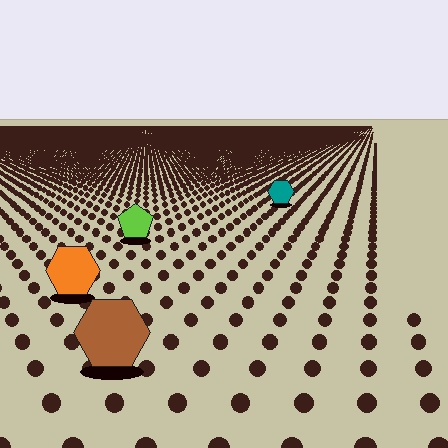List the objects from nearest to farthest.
From nearest to farthest: the brown hexagon, the orange hexagon, the lime pentagon, the teal hexagon.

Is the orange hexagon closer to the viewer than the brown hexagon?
No. The brown hexagon is closer — you can tell from the texture gradient: the ground texture is coarser near it.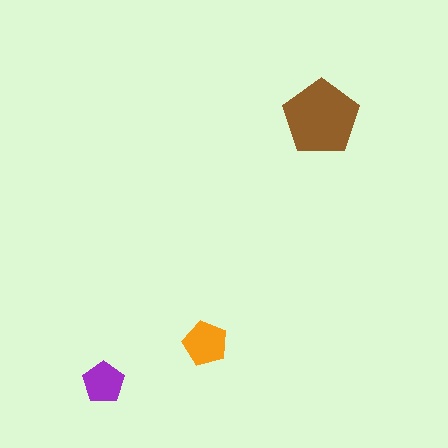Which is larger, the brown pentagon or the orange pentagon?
The brown one.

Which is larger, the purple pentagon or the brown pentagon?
The brown one.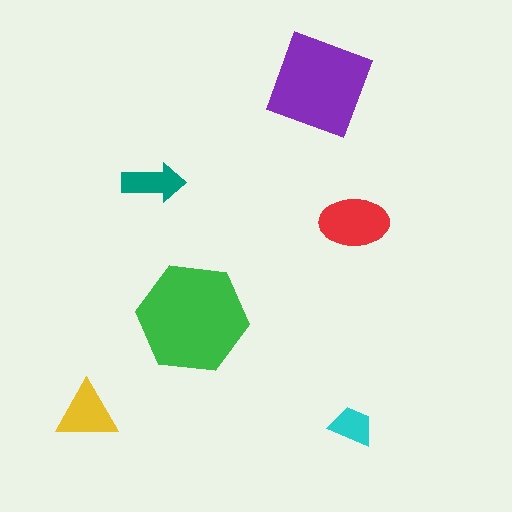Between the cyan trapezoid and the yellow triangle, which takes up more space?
The yellow triangle.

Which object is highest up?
The purple square is topmost.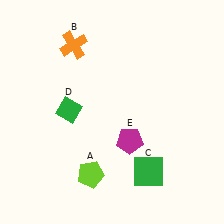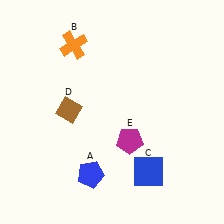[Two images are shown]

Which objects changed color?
A changed from lime to blue. C changed from green to blue. D changed from green to brown.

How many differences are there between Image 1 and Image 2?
There are 3 differences between the two images.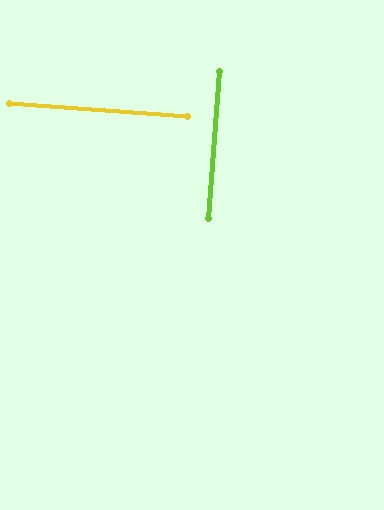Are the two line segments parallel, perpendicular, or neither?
Perpendicular — they meet at approximately 90°.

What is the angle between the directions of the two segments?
Approximately 90 degrees.